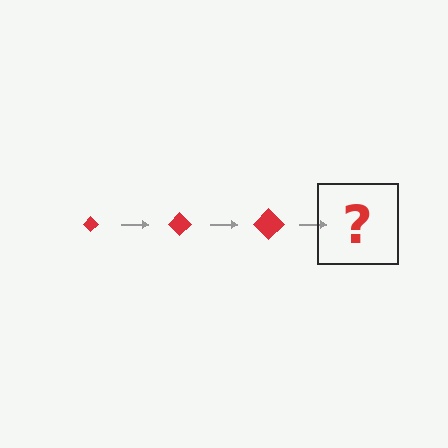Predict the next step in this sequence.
The next step is a red diamond, larger than the previous one.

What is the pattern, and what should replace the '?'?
The pattern is that the diamond gets progressively larger each step. The '?' should be a red diamond, larger than the previous one.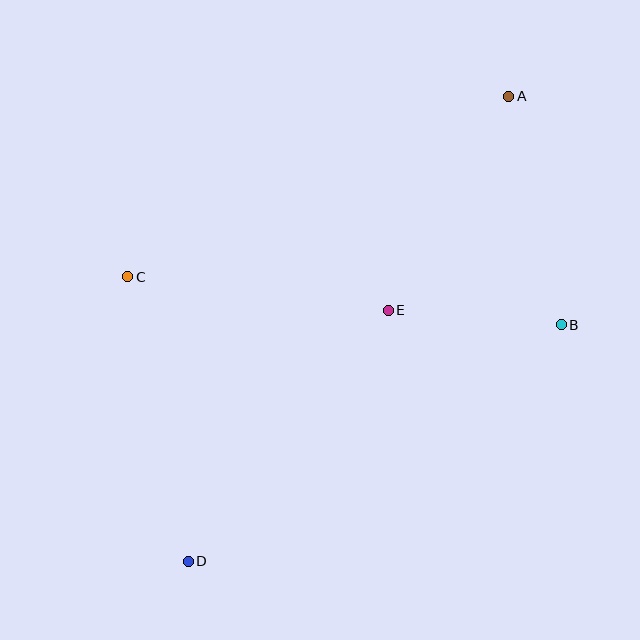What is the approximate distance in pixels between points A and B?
The distance between A and B is approximately 234 pixels.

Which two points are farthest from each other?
Points A and D are farthest from each other.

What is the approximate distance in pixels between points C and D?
The distance between C and D is approximately 291 pixels.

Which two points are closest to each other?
Points B and E are closest to each other.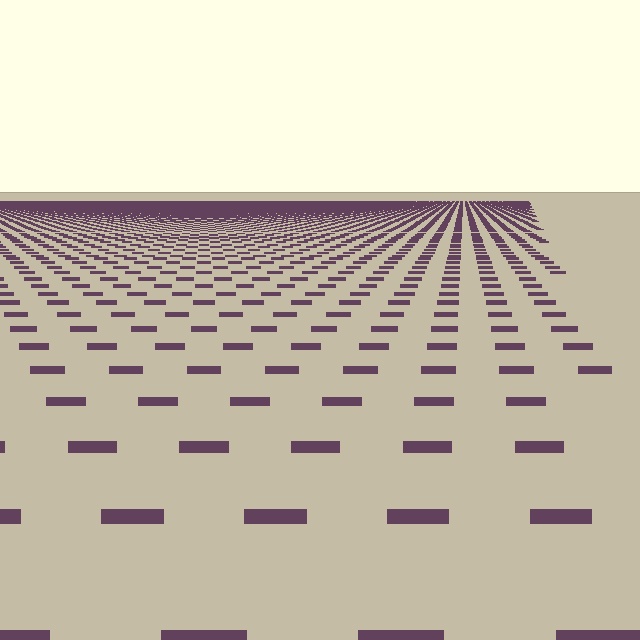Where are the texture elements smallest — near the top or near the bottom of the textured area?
Near the top.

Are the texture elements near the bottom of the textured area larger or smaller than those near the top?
Larger. Near the bottom, elements are closer to the viewer and appear at a bigger on-screen size.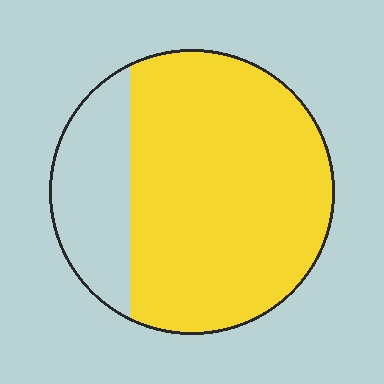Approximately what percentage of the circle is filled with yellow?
Approximately 75%.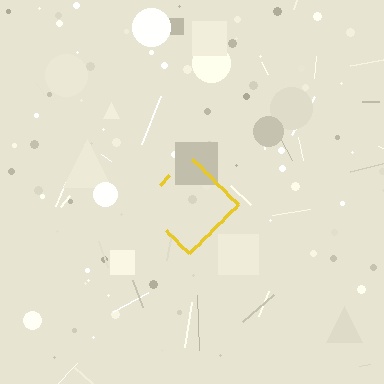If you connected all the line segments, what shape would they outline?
They would outline a diamond.